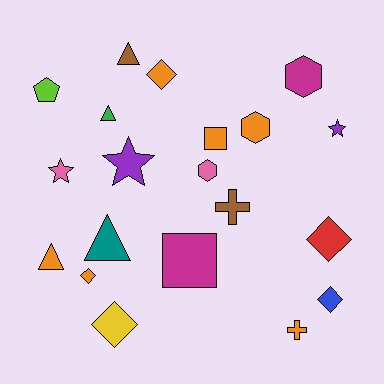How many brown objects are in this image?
There are 2 brown objects.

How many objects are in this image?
There are 20 objects.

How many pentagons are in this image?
There is 1 pentagon.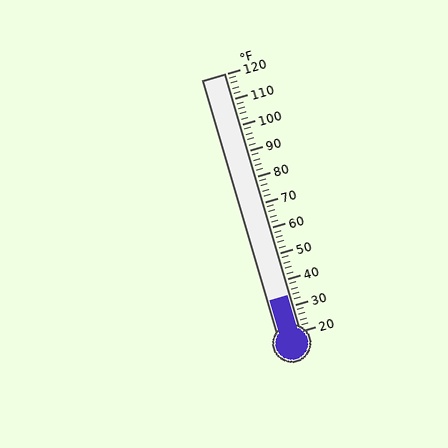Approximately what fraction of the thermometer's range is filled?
The thermometer is filled to approximately 15% of its range.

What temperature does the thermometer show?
The thermometer shows approximately 34°F.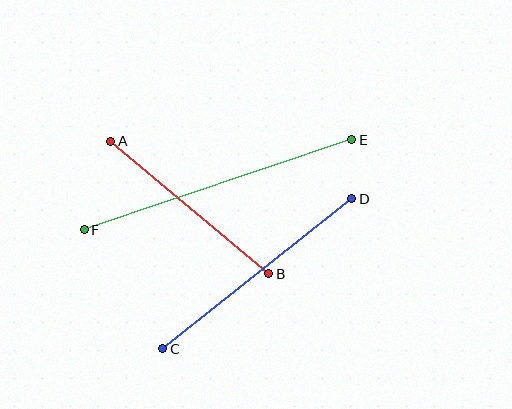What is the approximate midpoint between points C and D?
The midpoint is at approximately (257, 274) pixels.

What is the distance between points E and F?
The distance is approximately 282 pixels.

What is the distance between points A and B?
The distance is approximately 206 pixels.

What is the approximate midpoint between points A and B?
The midpoint is at approximately (190, 208) pixels.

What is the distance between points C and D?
The distance is approximately 241 pixels.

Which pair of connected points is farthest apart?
Points E and F are farthest apart.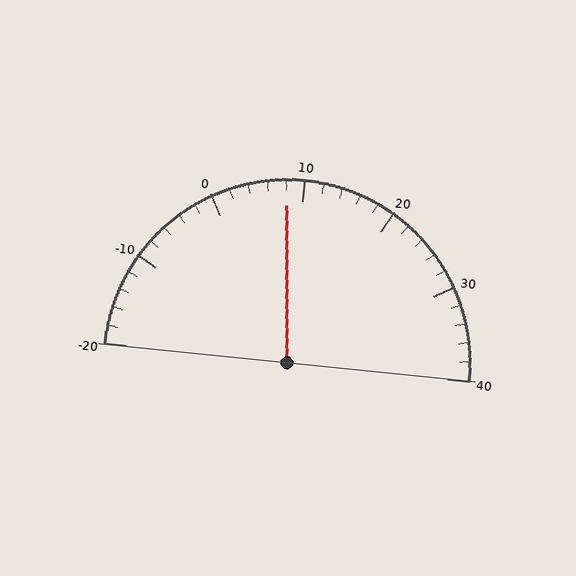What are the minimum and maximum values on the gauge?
The gauge ranges from -20 to 40.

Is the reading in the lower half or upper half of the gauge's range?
The reading is in the lower half of the range (-20 to 40).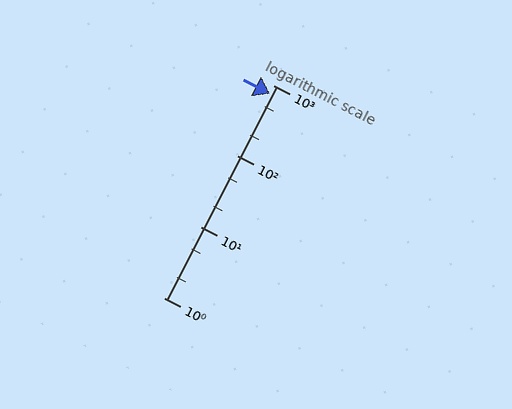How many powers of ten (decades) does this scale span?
The scale spans 3 decades, from 1 to 1000.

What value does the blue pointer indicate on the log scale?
The pointer indicates approximately 750.